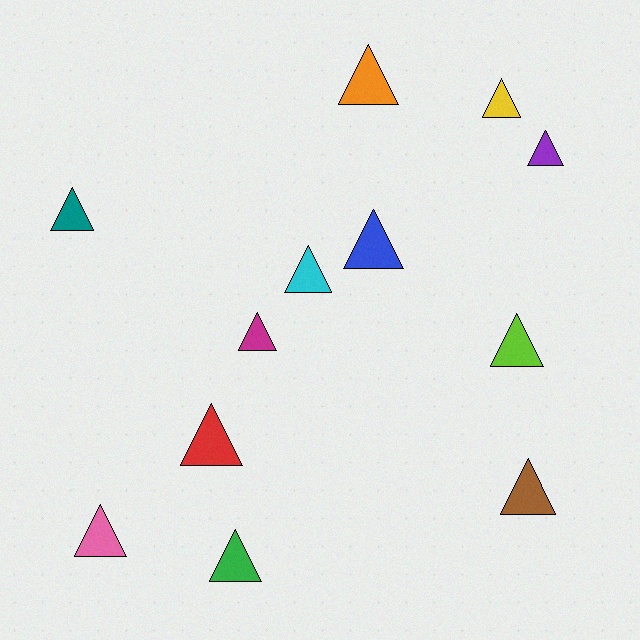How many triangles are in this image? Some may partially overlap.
There are 12 triangles.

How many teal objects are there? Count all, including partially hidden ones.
There is 1 teal object.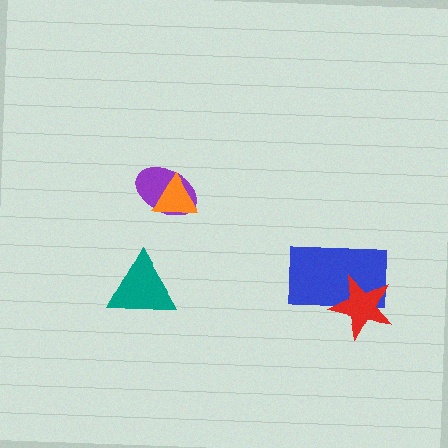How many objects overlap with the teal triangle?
0 objects overlap with the teal triangle.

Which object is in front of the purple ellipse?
The orange triangle is in front of the purple ellipse.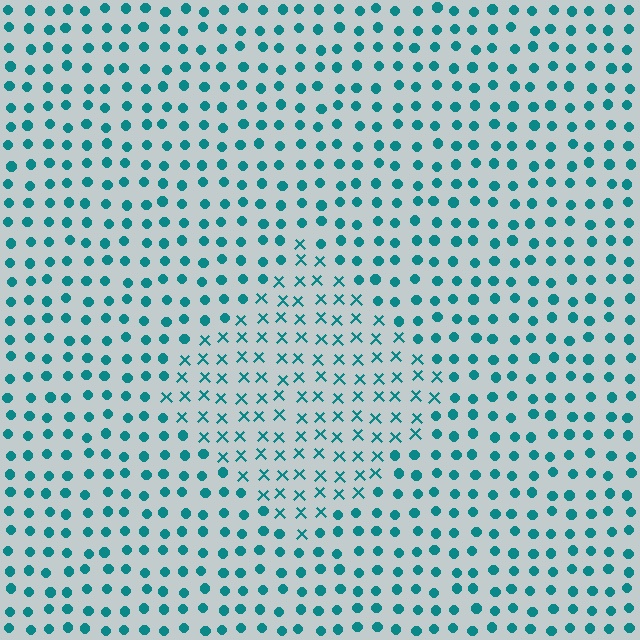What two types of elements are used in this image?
The image uses X marks inside the diamond region and circles outside it.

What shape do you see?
I see a diamond.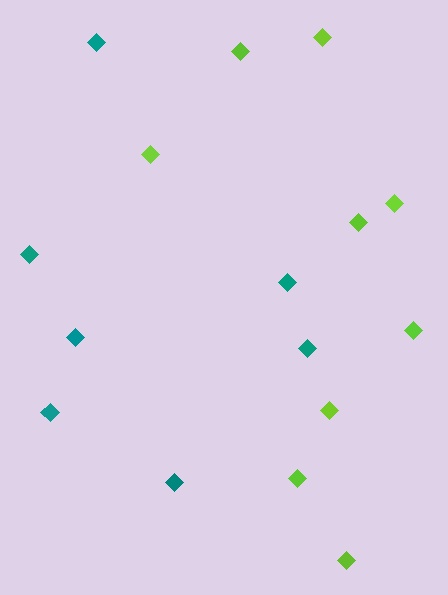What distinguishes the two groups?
There are 2 groups: one group of teal diamonds (7) and one group of lime diamonds (9).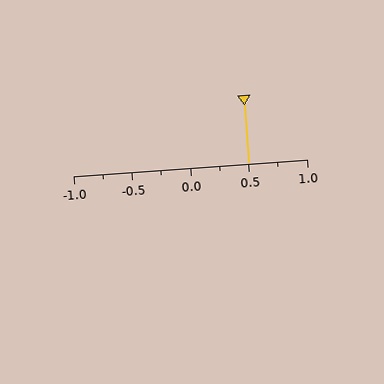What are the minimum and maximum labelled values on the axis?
The axis runs from -1.0 to 1.0.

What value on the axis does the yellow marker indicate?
The marker indicates approximately 0.5.